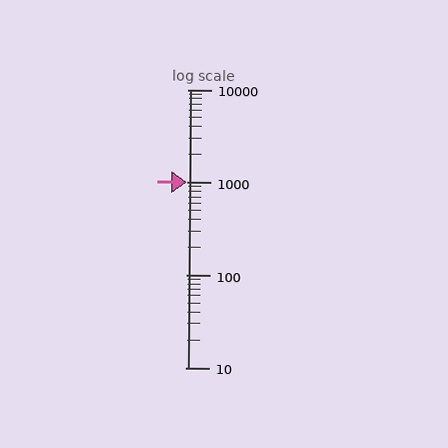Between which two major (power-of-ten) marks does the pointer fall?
The pointer is between 1000 and 10000.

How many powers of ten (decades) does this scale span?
The scale spans 3 decades, from 10 to 10000.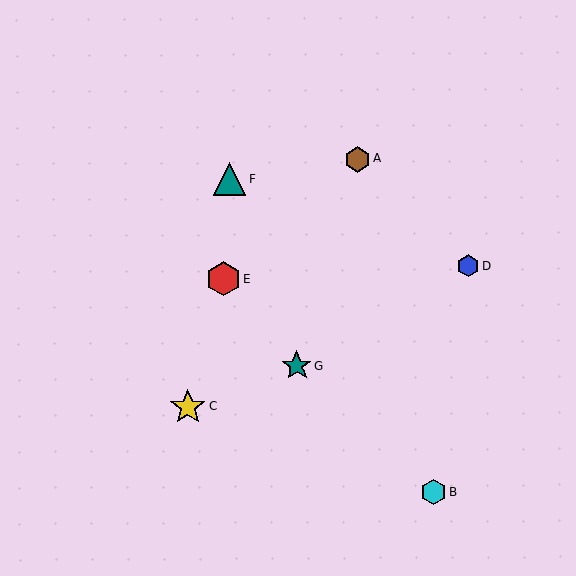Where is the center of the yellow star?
The center of the yellow star is at (187, 407).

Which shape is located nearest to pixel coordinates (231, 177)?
The teal triangle (labeled F) at (230, 179) is nearest to that location.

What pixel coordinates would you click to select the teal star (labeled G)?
Click at (297, 366) to select the teal star G.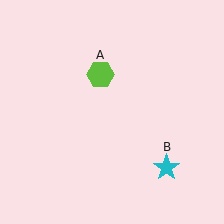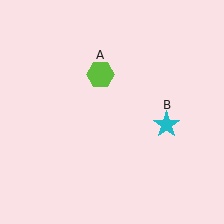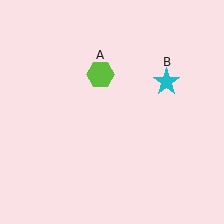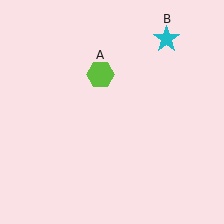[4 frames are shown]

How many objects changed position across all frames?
1 object changed position: cyan star (object B).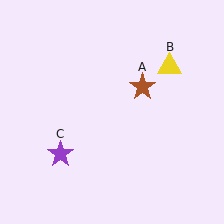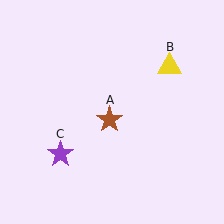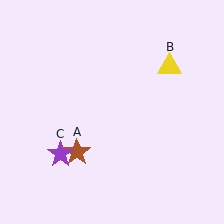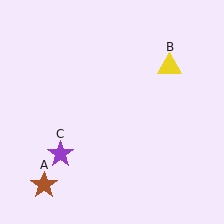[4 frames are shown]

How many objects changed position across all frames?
1 object changed position: brown star (object A).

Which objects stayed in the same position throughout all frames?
Yellow triangle (object B) and purple star (object C) remained stationary.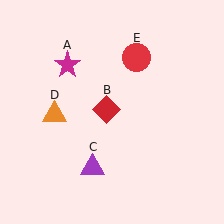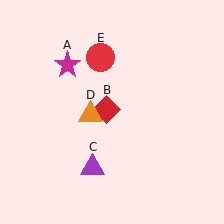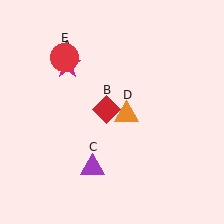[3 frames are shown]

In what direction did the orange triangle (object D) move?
The orange triangle (object D) moved right.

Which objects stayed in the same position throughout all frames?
Magenta star (object A) and red diamond (object B) and purple triangle (object C) remained stationary.